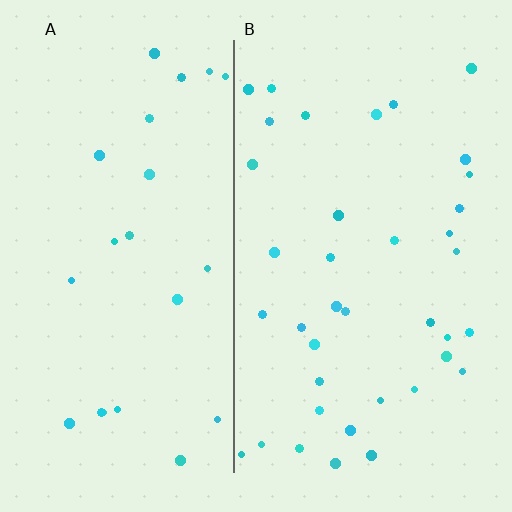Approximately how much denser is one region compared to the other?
Approximately 1.7× — region B over region A.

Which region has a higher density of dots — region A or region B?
B (the right).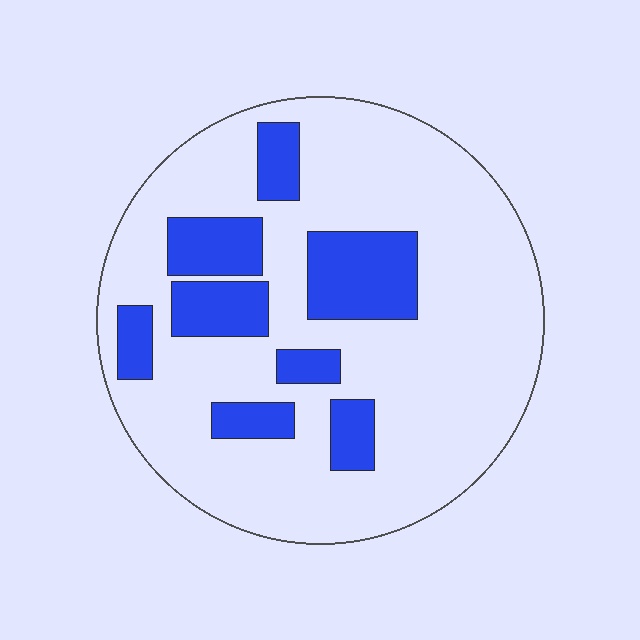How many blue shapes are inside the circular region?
8.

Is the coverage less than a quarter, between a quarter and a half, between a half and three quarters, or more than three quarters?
Less than a quarter.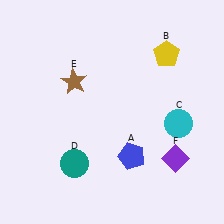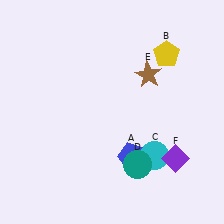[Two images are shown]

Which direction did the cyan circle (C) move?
The cyan circle (C) moved down.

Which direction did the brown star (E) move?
The brown star (E) moved right.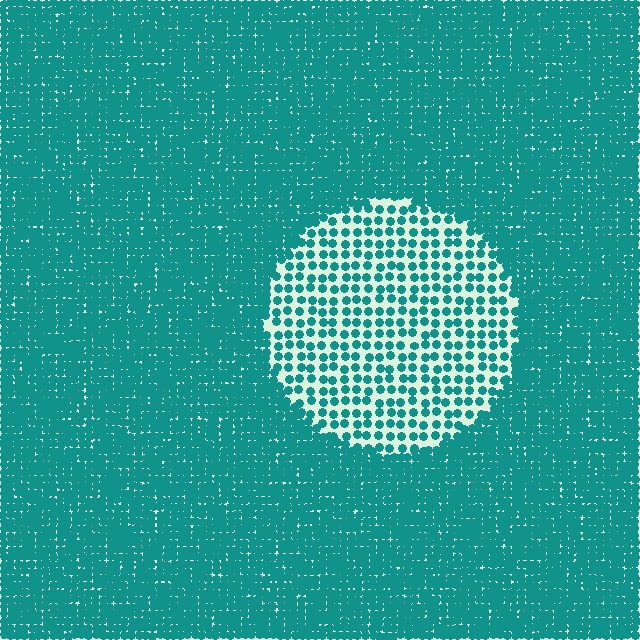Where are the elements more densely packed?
The elements are more densely packed outside the circle boundary.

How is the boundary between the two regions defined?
The boundary is defined by a change in element density (approximately 2.5x ratio). All elements are the same color, size, and shape.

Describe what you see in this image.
The image contains small teal elements arranged at two different densities. A circle-shaped region is visible where the elements are less densely packed than the surrounding area.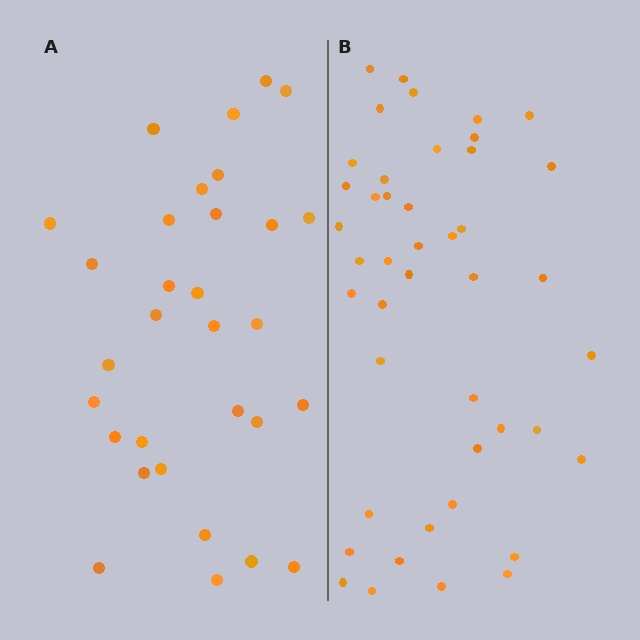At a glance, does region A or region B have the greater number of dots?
Region B (the right region) has more dots.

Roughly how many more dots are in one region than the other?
Region B has approximately 15 more dots than region A.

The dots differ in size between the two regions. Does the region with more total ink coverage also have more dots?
No. Region A has more total ink coverage because its dots are larger, but region B actually contains more individual dots. Total area can be misleading — the number of items is what matters here.